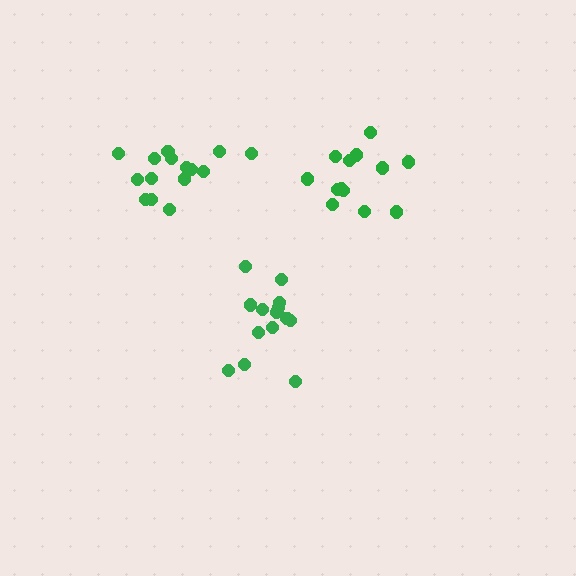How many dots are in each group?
Group 1: 15 dots, Group 2: 13 dots, Group 3: 15 dots (43 total).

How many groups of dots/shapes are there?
There are 3 groups.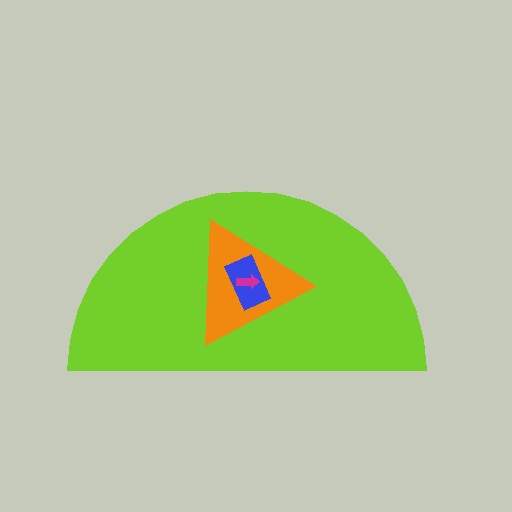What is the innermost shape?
The magenta arrow.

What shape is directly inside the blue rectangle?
The magenta arrow.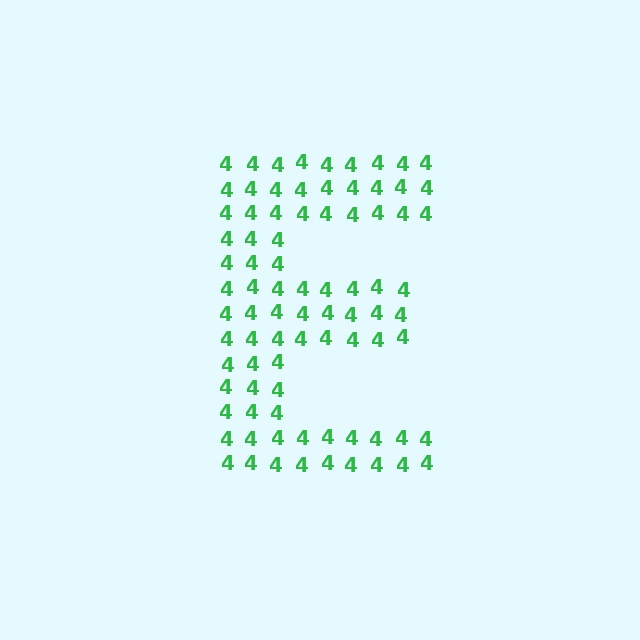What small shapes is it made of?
It is made of small digit 4's.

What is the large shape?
The large shape is the letter E.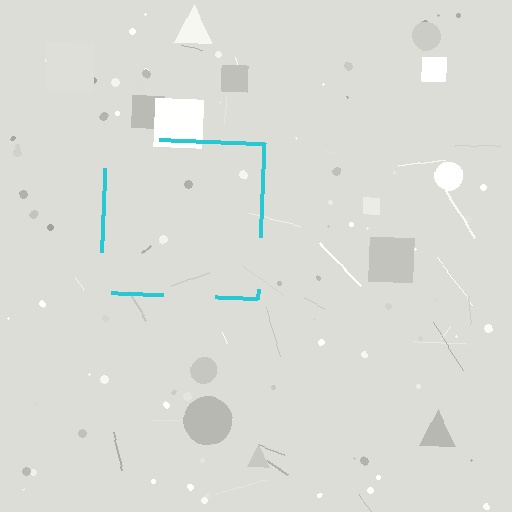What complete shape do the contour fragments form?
The contour fragments form a square.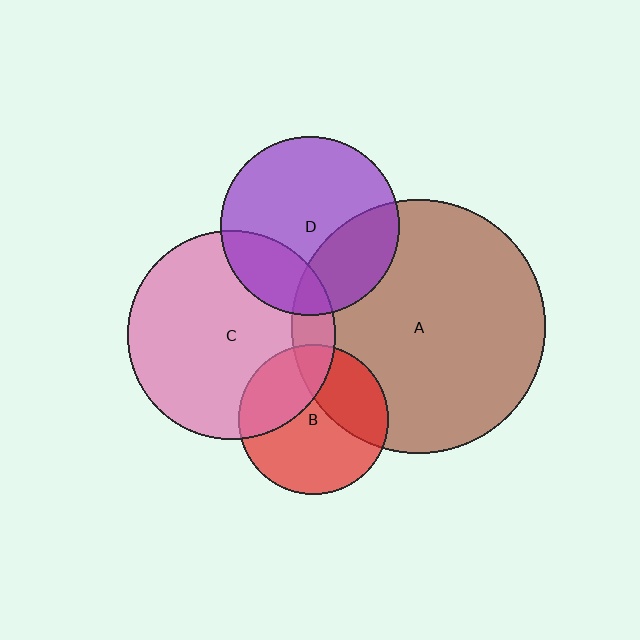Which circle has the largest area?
Circle A (brown).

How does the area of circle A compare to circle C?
Approximately 1.5 times.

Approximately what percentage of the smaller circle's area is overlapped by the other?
Approximately 30%.